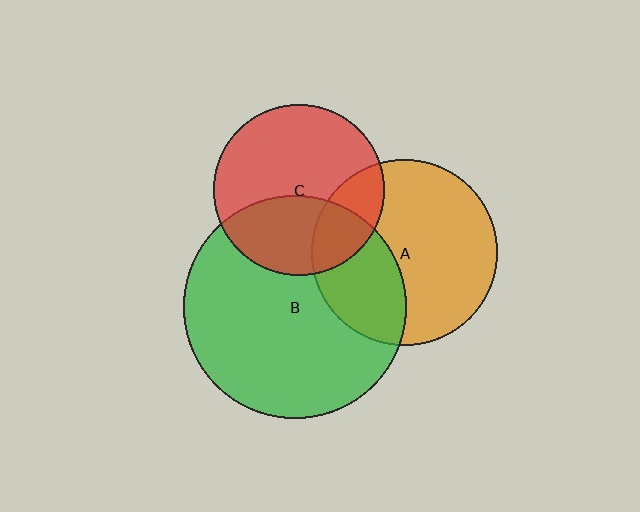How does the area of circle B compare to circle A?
Approximately 1.4 times.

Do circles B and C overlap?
Yes.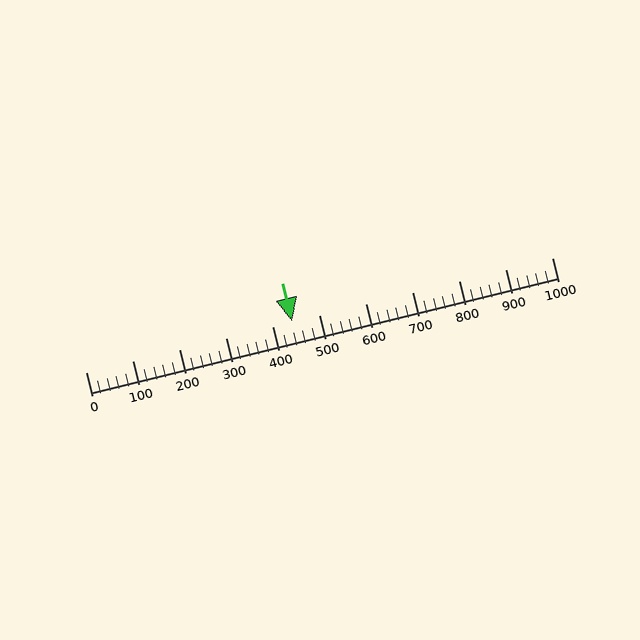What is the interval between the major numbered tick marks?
The major tick marks are spaced 100 units apart.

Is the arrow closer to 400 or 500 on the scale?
The arrow is closer to 400.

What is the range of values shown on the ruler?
The ruler shows values from 0 to 1000.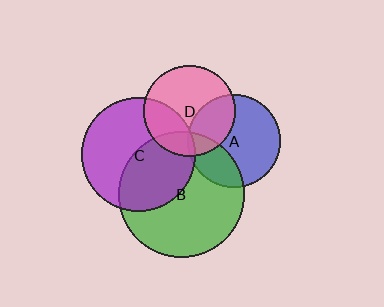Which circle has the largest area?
Circle B (green).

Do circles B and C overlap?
Yes.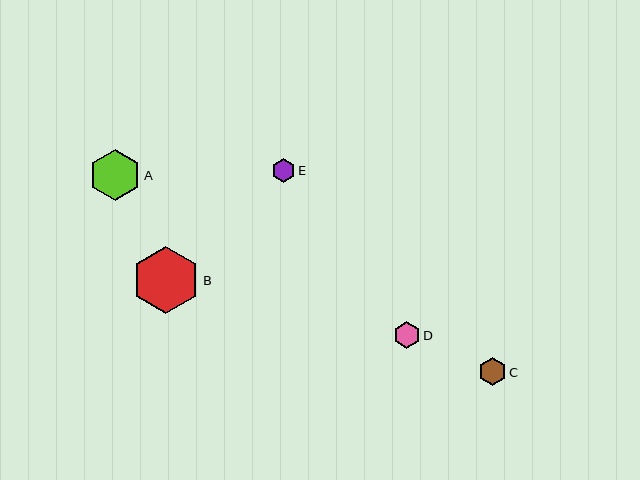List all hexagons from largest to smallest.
From largest to smallest: B, A, C, D, E.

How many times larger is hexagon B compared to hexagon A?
Hexagon B is approximately 1.3 times the size of hexagon A.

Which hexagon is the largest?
Hexagon B is the largest with a size of approximately 67 pixels.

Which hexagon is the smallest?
Hexagon E is the smallest with a size of approximately 24 pixels.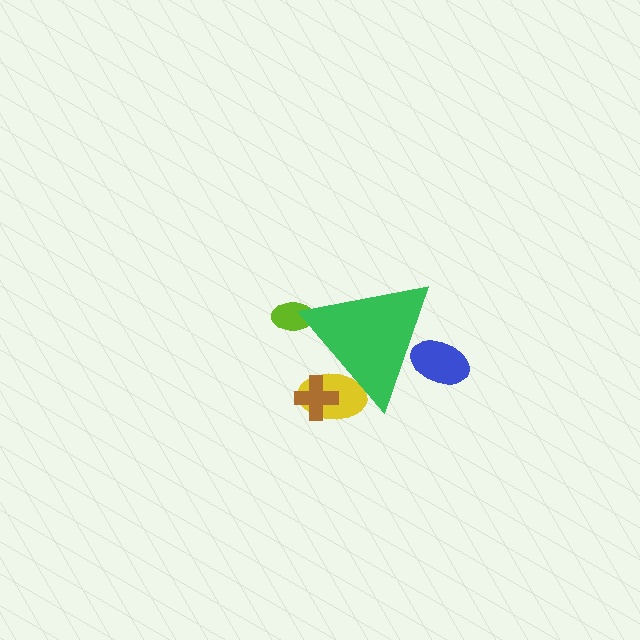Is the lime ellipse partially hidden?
Yes, the lime ellipse is partially hidden behind the green triangle.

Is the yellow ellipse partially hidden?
Yes, the yellow ellipse is partially hidden behind the green triangle.